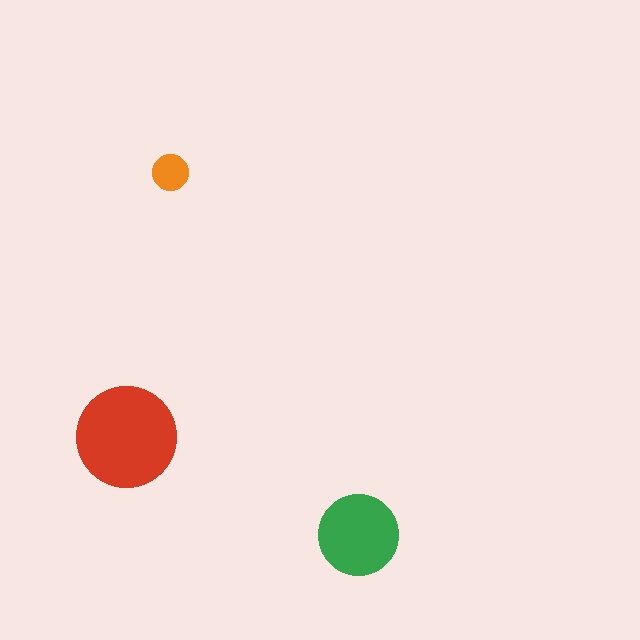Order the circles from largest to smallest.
the red one, the green one, the orange one.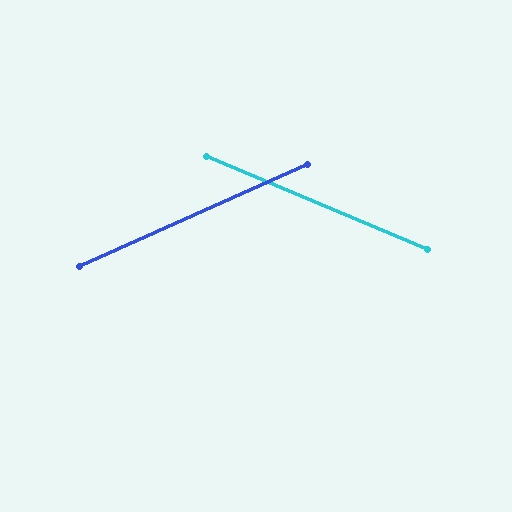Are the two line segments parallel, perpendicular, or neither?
Neither parallel nor perpendicular — they differ by about 47°.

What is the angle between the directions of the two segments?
Approximately 47 degrees.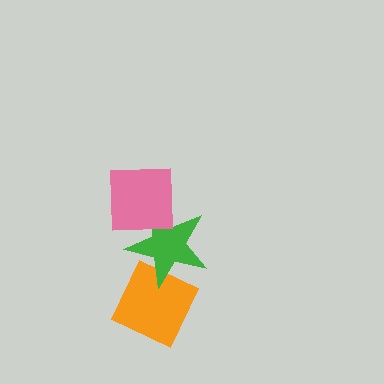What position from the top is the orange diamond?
The orange diamond is 3rd from the top.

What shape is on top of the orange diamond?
The green star is on top of the orange diamond.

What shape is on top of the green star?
The pink square is on top of the green star.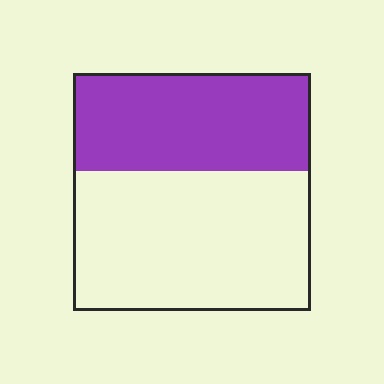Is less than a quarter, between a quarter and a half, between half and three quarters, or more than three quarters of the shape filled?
Between a quarter and a half.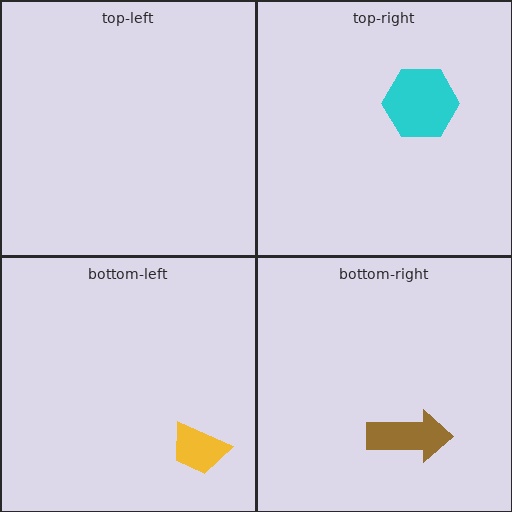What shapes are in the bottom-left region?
The yellow trapezoid.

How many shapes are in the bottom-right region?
1.